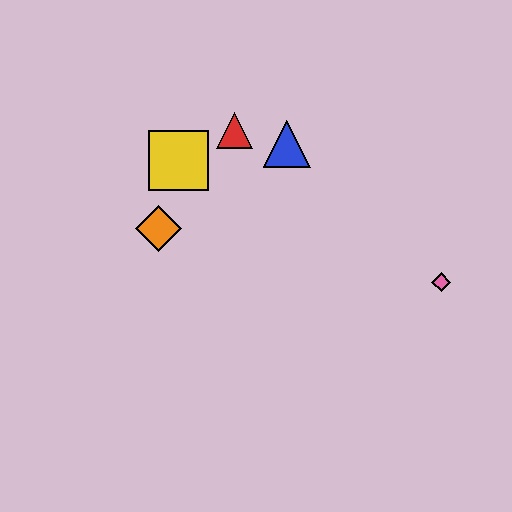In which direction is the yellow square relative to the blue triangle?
The yellow square is to the left of the blue triangle.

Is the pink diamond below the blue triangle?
Yes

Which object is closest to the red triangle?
The blue triangle is closest to the red triangle.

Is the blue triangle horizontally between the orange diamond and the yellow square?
No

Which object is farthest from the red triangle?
The pink diamond is farthest from the red triangle.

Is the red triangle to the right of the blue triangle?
No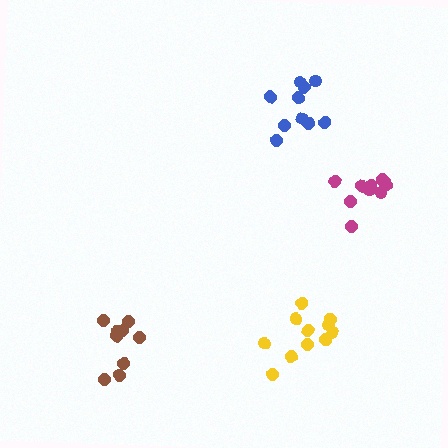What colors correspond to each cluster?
The clusters are colored: blue, yellow, magenta, brown.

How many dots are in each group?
Group 1: 10 dots, Group 2: 11 dots, Group 3: 9 dots, Group 4: 9 dots (39 total).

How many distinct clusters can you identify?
There are 4 distinct clusters.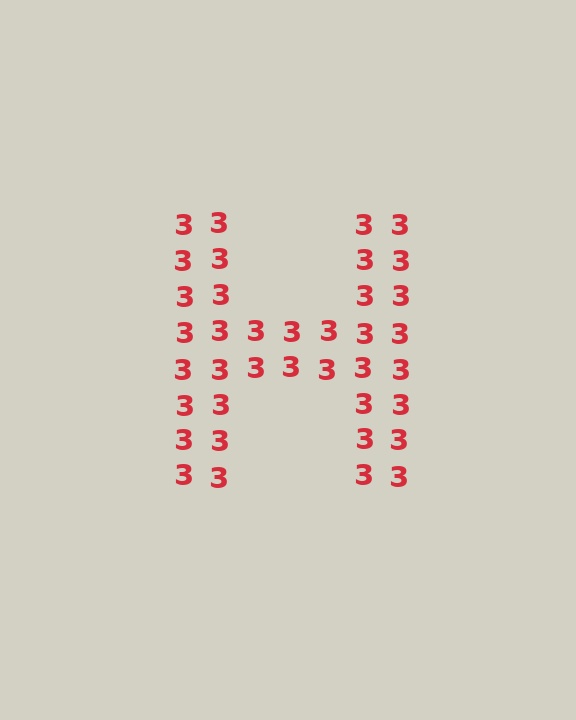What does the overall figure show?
The overall figure shows the letter H.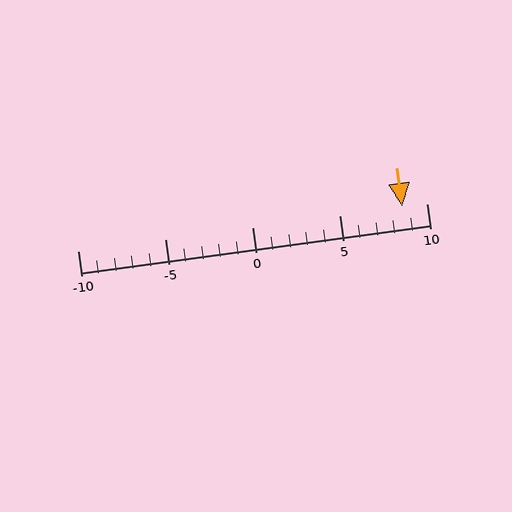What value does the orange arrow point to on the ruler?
The orange arrow points to approximately 9.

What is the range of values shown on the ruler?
The ruler shows values from -10 to 10.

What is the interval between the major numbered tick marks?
The major tick marks are spaced 5 units apart.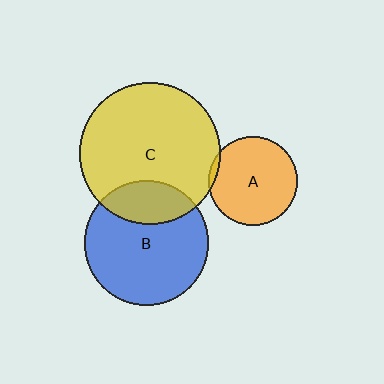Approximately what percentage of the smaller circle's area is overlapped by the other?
Approximately 25%.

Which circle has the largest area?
Circle C (yellow).